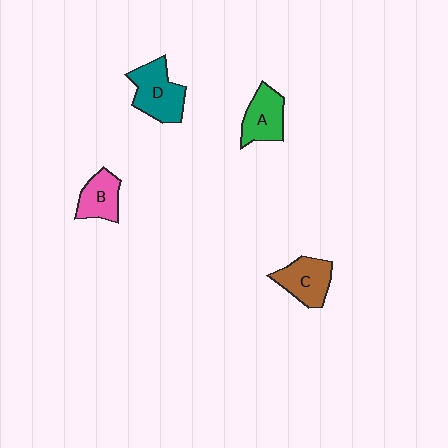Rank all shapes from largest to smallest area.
From largest to smallest: D (teal), C (brown), A (green), B (pink).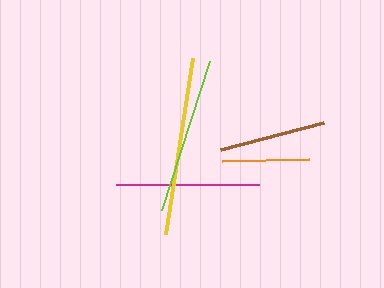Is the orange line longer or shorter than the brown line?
The brown line is longer than the orange line.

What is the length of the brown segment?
The brown segment is approximately 106 pixels long.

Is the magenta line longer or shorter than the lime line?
The lime line is longer than the magenta line.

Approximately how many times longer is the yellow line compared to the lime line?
The yellow line is approximately 1.1 times the length of the lime line.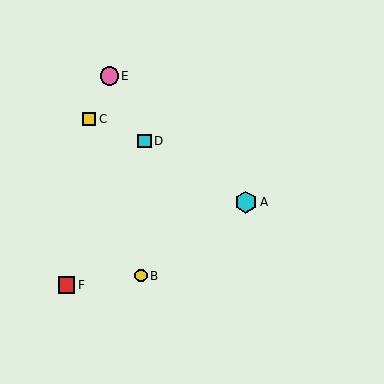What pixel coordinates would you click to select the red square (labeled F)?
Click at (66, 285) to select the red square F.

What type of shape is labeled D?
Shape D is a cyan square.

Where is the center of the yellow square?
The center of the yellow square is at (89, 119).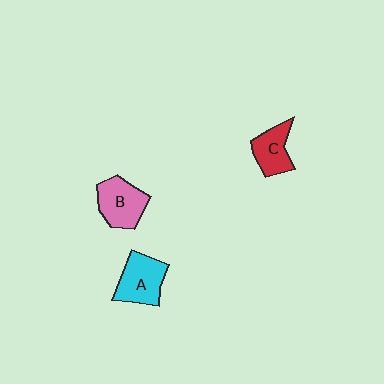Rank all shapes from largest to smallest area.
From largest to smallest: A (cyan), B (pink), C (red).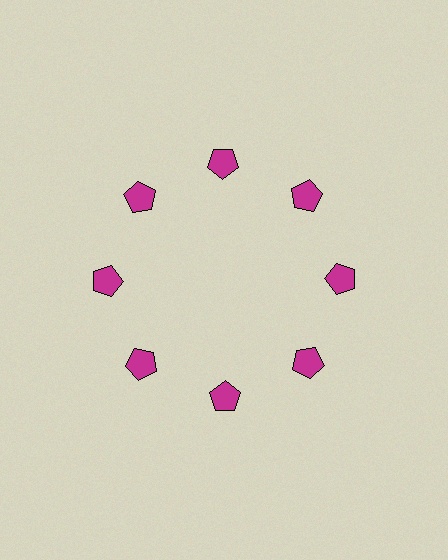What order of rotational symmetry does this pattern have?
This pattern has 8-fold rotational symmetry.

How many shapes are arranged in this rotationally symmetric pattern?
There are 8 shapes, arranged in 8 groups of 1.